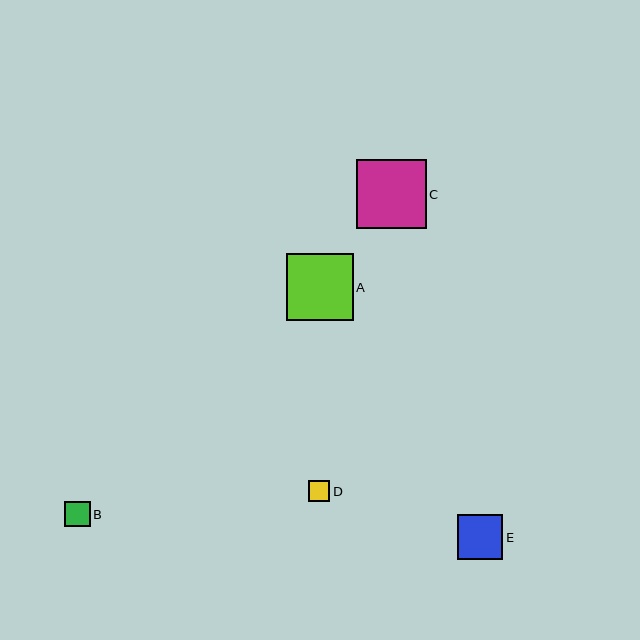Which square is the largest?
Square C is the largest with a size of approximately 69 pixels.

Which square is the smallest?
Square D is the smallest with a size of approximately 21 pixels.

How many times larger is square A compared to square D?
Square A is approximately 3.1 times the size of square D.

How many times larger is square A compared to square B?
Square A is approximately 2.6 times the size of square B.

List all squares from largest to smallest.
From largest to smallest: C, A, E, B, D.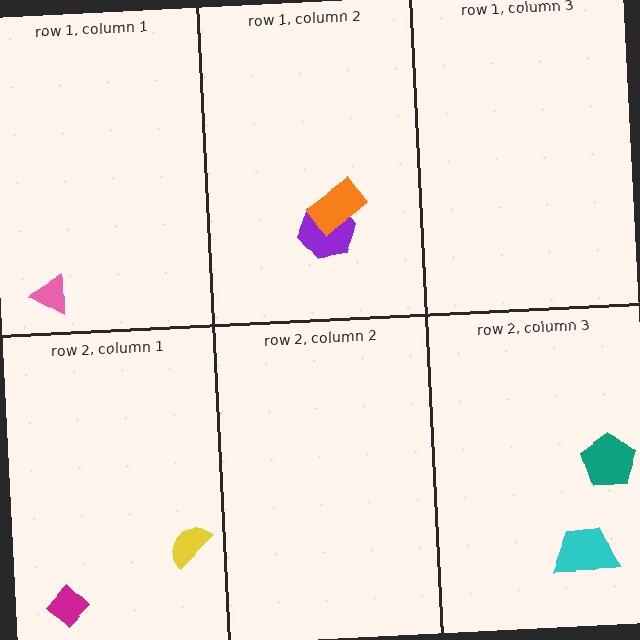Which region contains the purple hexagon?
The row 1, column 2 region.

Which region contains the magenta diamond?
The row 2, column 1 region.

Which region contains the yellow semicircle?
The row 2, column 1 region.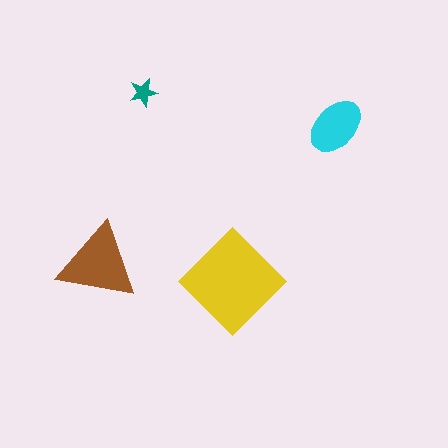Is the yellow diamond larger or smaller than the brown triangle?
Larger.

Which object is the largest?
The yellow diamond.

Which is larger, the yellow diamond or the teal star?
The yellow diamond.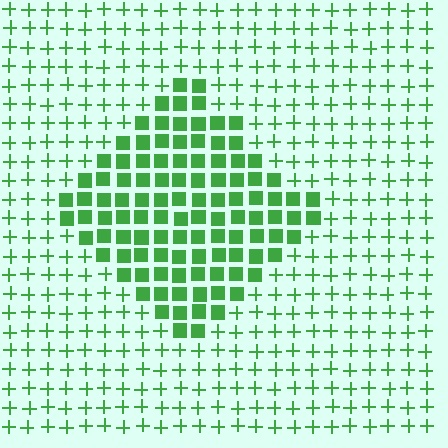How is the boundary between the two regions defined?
The boundary is defined by a change in element shape: squares inside vs. plus signs outside. All elements share the same color and spacing.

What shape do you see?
I see a diamond.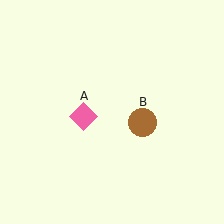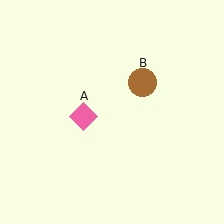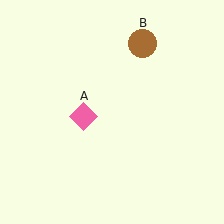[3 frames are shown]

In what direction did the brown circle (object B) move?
The brown circle (object B) moved up.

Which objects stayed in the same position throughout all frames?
Pink diamond (object A) remained stationary.